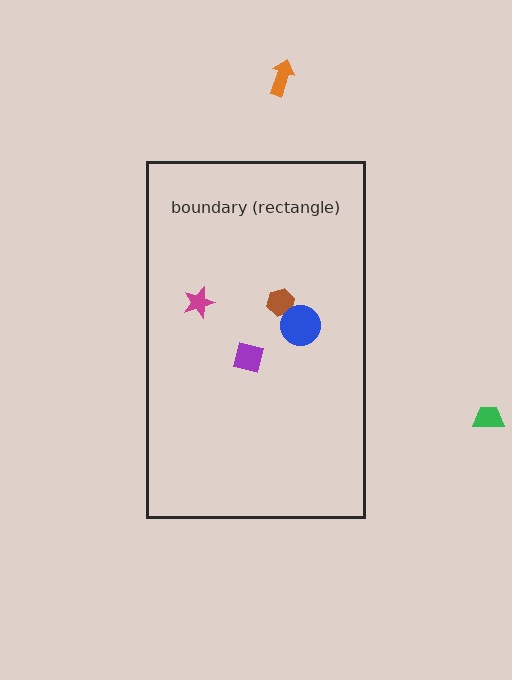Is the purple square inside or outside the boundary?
Inside.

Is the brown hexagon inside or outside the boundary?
Inside.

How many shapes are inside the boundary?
4 inside, 2 outside.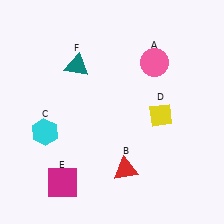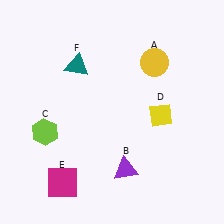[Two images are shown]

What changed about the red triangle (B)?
In Image 1, B is red. In Image 2, it changed to purple.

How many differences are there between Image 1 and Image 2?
There are 3 differences between the two images.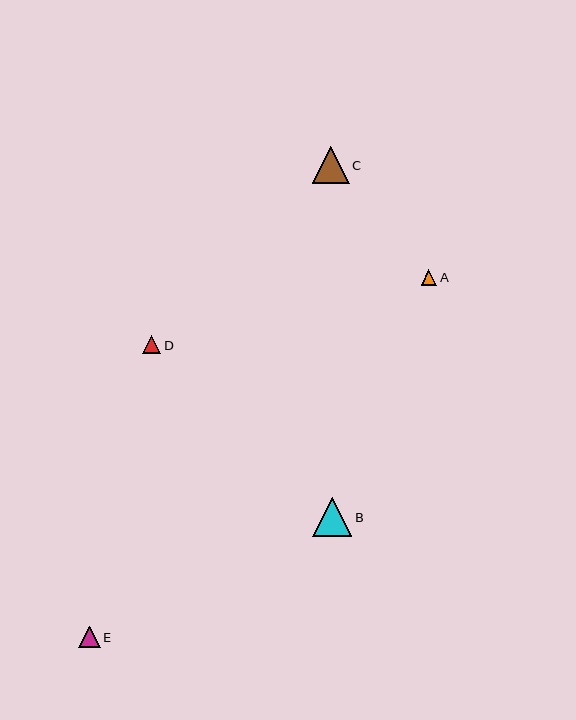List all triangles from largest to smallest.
From largest to smallest: B, C, E, D, A.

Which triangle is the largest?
Triangle B is the largest with a size of approximately 39 pixels.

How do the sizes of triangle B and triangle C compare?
Triangle B and triangle C are approximately the same size.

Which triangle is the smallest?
Triangle A is the smallest with a size of approximately 15 pixels.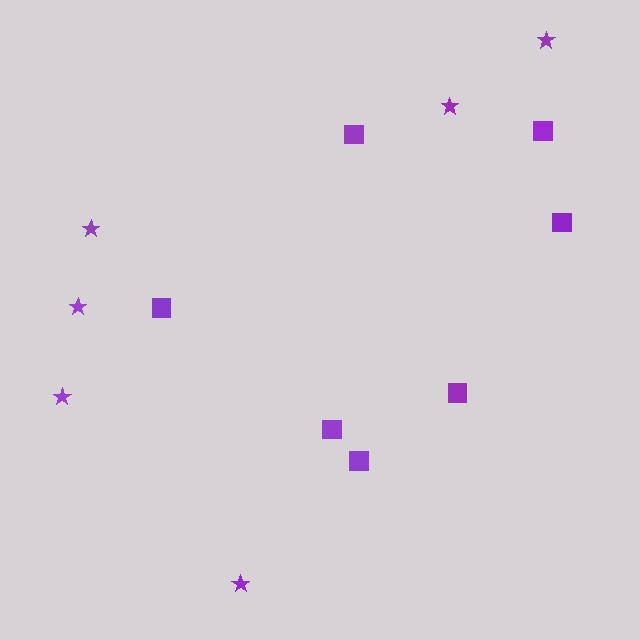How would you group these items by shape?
There are 2 groups: one group of stars (6) and one group of squares (7).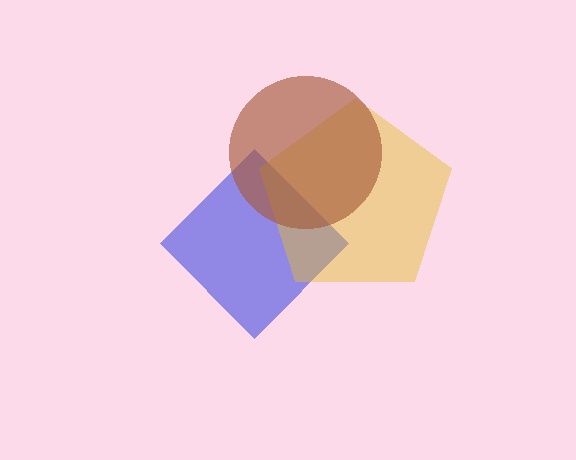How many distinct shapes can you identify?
There are 3 distinct shapes: a blue diamond, a yellow pentagon, a brown circle.